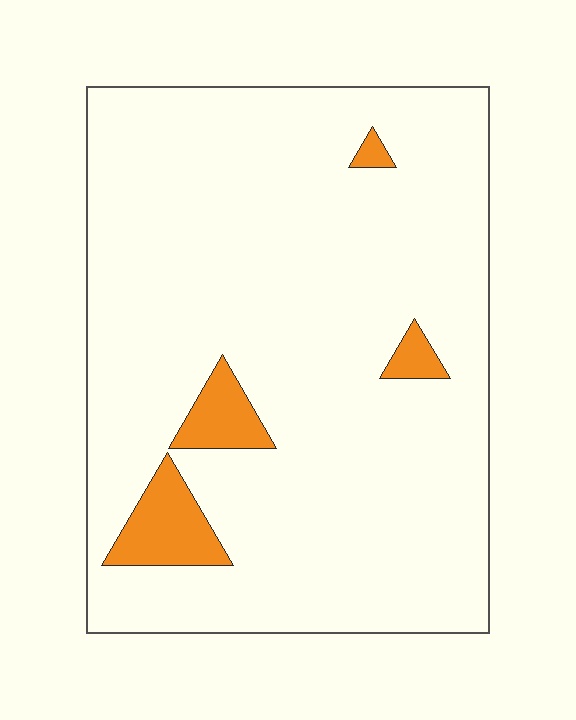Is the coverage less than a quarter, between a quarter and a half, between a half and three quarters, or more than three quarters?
Less than a quarter.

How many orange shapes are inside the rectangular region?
4.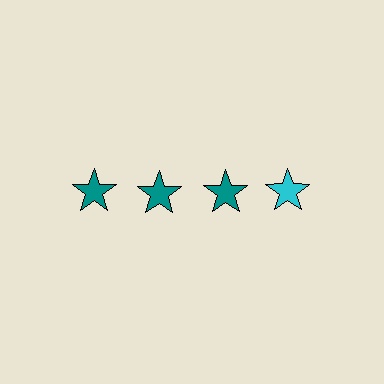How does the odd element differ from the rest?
It has a different color: cyan instead of teal.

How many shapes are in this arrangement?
There are 4 shapes arranged in a grid pattern.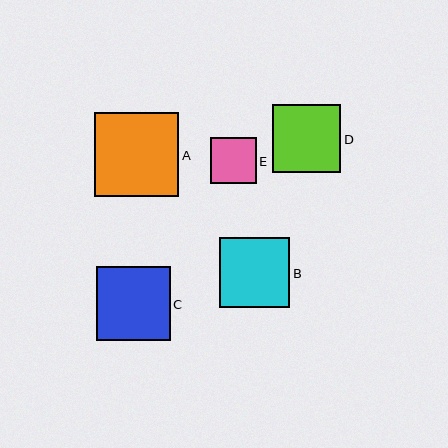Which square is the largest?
Square A is the largest with a size of approximately 85 pixels.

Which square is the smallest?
Square E is the smallest with a size of approximately 45 pixels.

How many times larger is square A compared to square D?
Square A is approximately 1.2 times the size of square D.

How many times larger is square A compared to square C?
Square A is approximately 1.1 times the size of square C.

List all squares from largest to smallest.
From largest to smallest: A, C, B, D, E.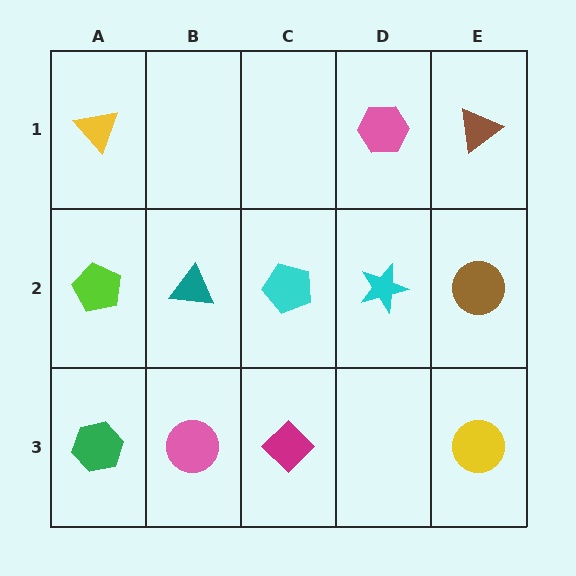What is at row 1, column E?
A brown triangle.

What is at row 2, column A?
A lime pentagon.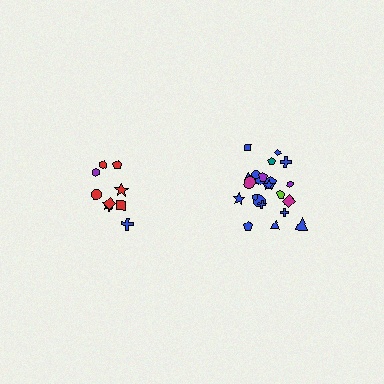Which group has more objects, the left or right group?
The right group.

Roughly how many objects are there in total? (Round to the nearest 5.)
Roughly 35 objects in total.